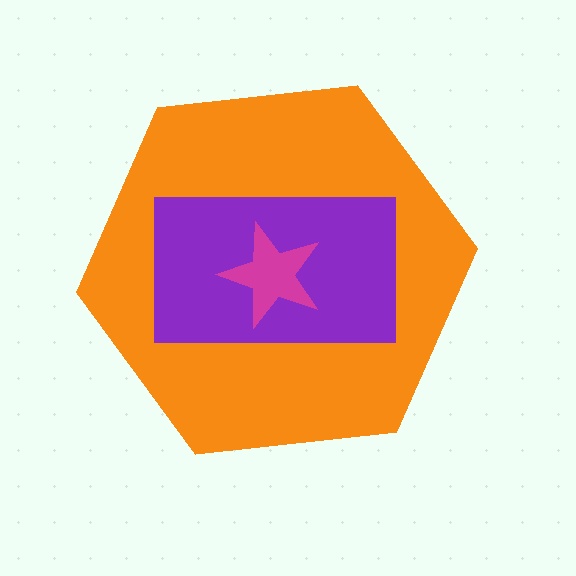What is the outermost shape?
The orange hexagon.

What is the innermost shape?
The magenta star.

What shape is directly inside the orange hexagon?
The purple rectangle.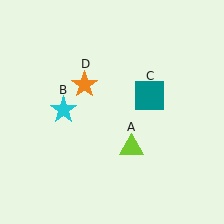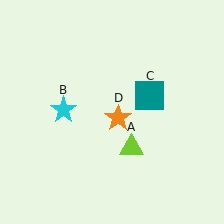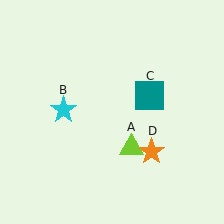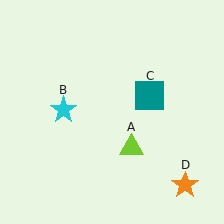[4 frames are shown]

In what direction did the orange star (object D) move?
The orange star (object D) moved down and to the right.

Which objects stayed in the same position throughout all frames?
Lime triangle (object A) and cyan star (object B) and teal square (object C) remained stationary.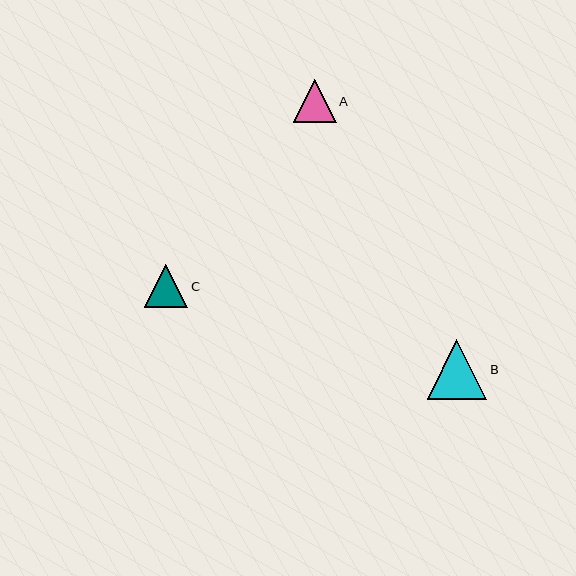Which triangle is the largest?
Triangle B is the largest with a size of approximately 59 pixels.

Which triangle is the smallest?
Triangle A is the smallest with a size of approximately 43 pixels.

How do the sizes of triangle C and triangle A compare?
Triangle C and triangle A are approximately the same size.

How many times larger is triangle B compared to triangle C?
Triangle B is approximately 1.4 times the size of triangle C.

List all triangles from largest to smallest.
From largest to smallest: B, C, A.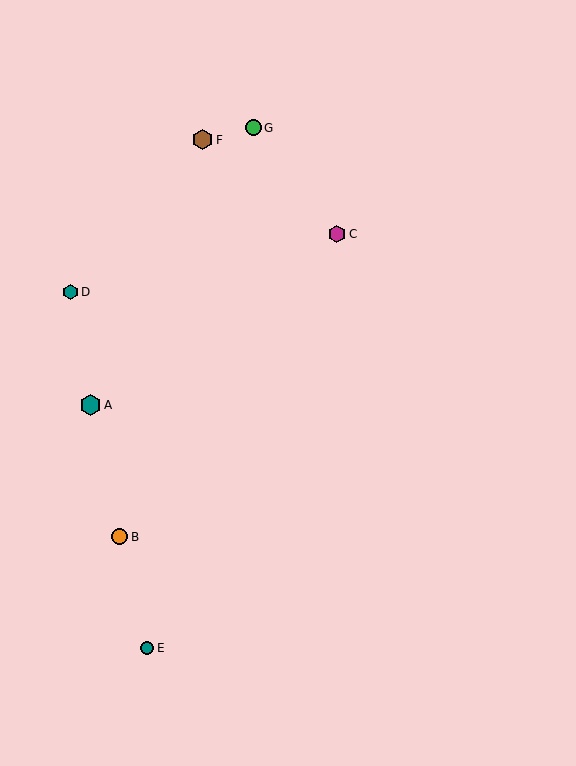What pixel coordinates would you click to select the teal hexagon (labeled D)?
Click at (71, 292) to select the teal hexagon D.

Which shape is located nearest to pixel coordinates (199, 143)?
The brown hexagon (labeled F) at (202, 140) is nearest to that location.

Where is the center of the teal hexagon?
The center of the teal hexagon is at (91, 405).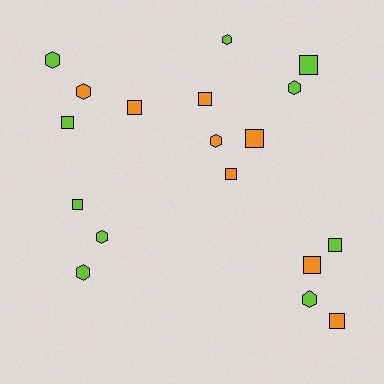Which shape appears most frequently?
Square, with 10 objects.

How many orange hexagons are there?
There are 2 orange hexagons.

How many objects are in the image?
There are 18 objects.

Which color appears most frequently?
Lime, with 10 objects.